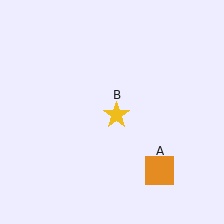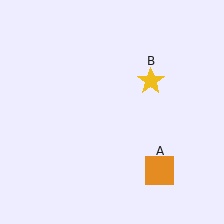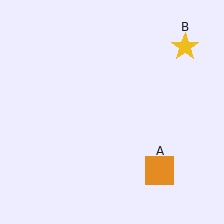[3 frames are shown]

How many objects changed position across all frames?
1 object changed position: yellow star (object B).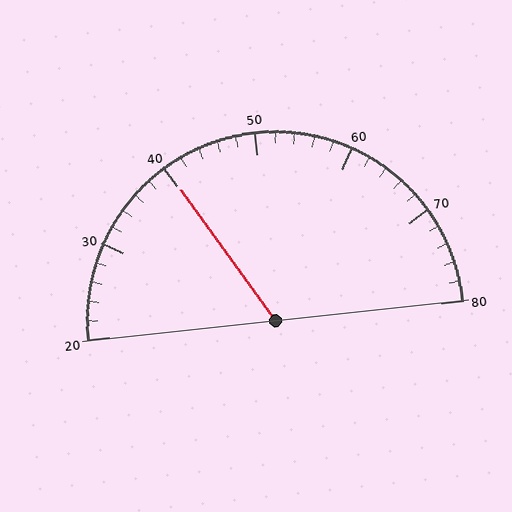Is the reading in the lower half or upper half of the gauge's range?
The reading is in the lower half of the range (20 to 80).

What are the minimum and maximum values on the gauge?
The gauge ranges from 20 to 80.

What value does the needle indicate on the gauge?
The needle indicates approximately 40.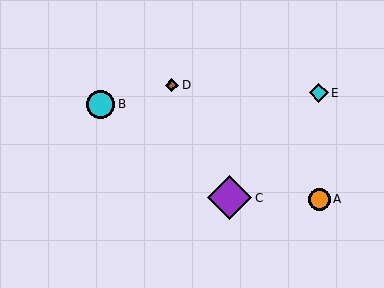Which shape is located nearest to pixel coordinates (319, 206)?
The orange circle (labeled A) at (319, 199) is nearest to that location.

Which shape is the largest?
The purple diamond (labeled C) is the largest.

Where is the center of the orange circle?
The center of the orange circle is at (319, 199).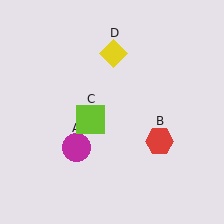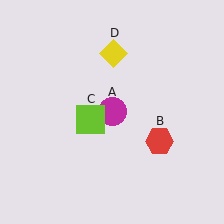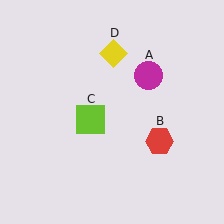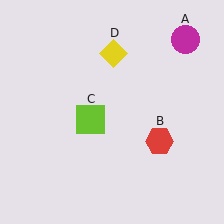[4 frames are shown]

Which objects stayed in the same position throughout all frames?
Red hexagon (object B) and lime square (object C) and yellow diamond (object D) remained stationary.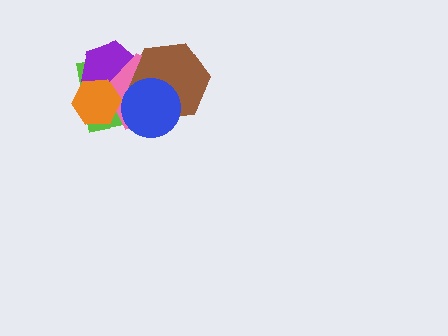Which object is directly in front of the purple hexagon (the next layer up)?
The pink pentagon is directly in front of the purple hexagon.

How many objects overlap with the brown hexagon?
4 objects overlap with the brown hexagon.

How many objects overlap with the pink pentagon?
5 objects overlap with the pink pentagon.